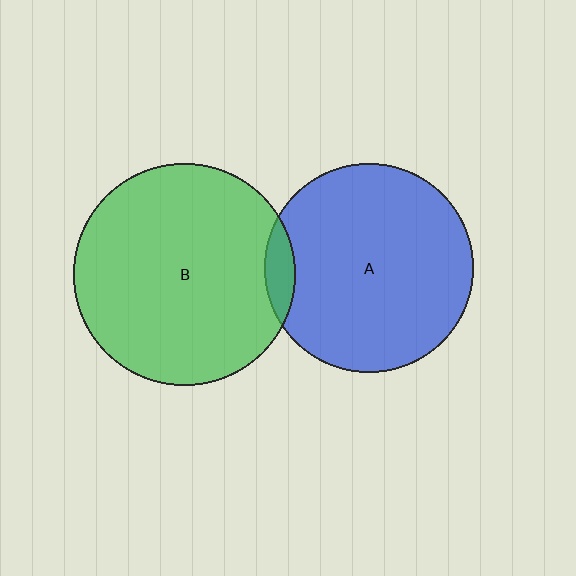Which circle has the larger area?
Circle B (green).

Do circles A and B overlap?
Yes.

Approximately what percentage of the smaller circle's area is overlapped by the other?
Approximately 5%.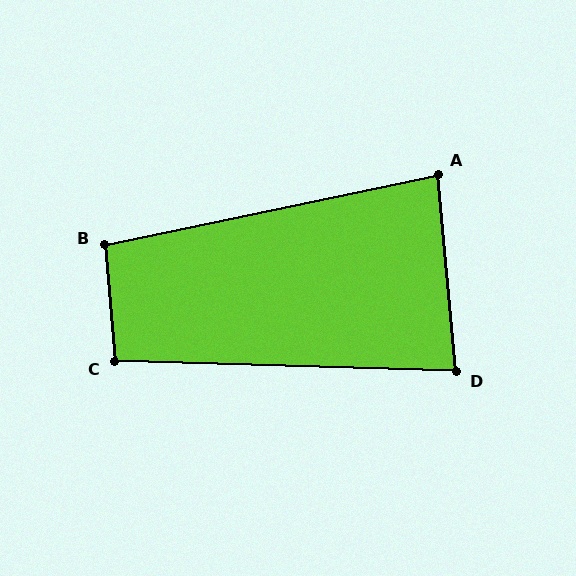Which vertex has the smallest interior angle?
D, at approximately 83 degrees.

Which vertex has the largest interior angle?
B, at approximately 97 degrees.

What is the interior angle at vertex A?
Approximately 84 degrees (acute).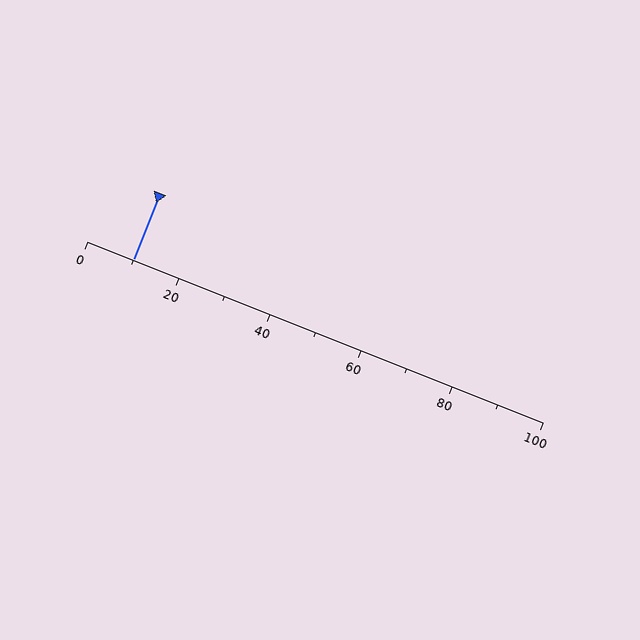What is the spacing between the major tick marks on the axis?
The major ticks are spaced 20 apart.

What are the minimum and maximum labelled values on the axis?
The axis runs from 0 to 100.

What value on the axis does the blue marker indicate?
The marker indicates approximately 10.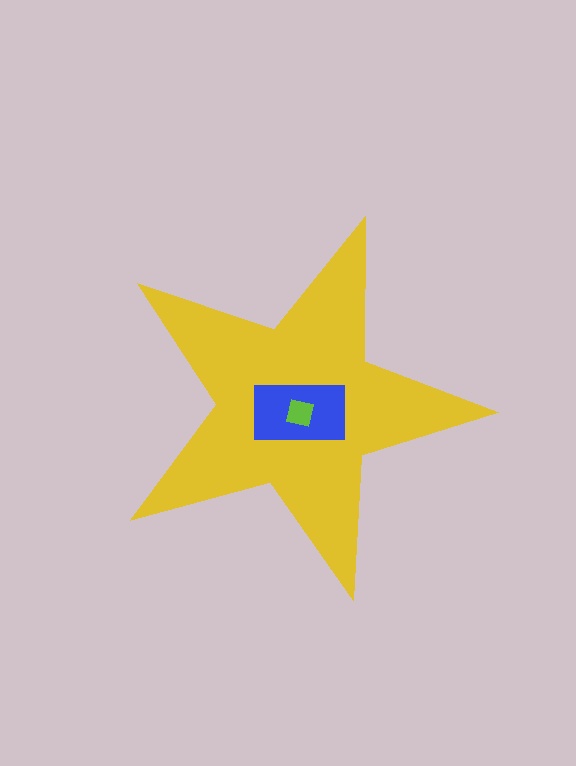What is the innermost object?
The lime square.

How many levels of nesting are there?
3.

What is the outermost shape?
The yellow star.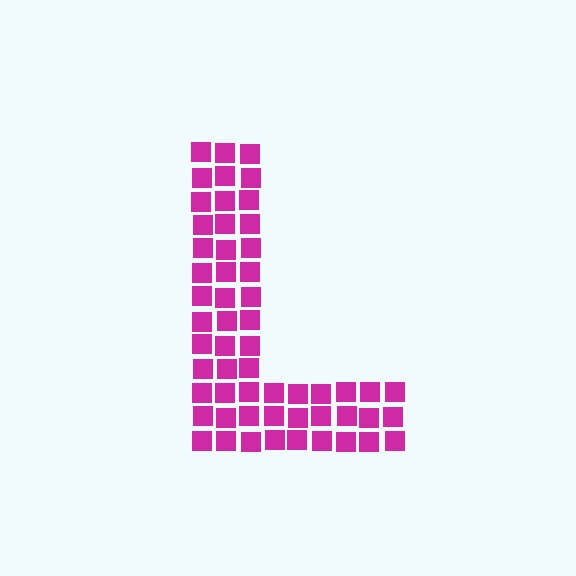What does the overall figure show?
The overall figure shows the letter L.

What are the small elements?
The small elements are squares.